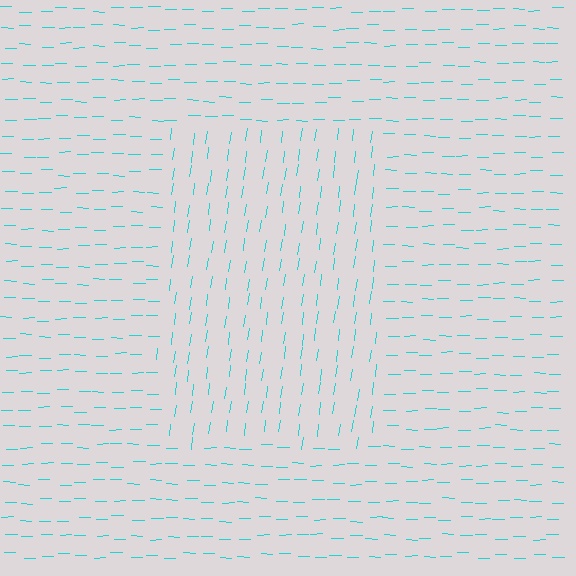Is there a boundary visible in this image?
Yes, there is a texture boundary formed by a change in line orientation.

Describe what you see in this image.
The image is filled with small cyan line segments. A rectangle region in the image has lines oriented differently from the surrounding lines, creating a visible texture boundary.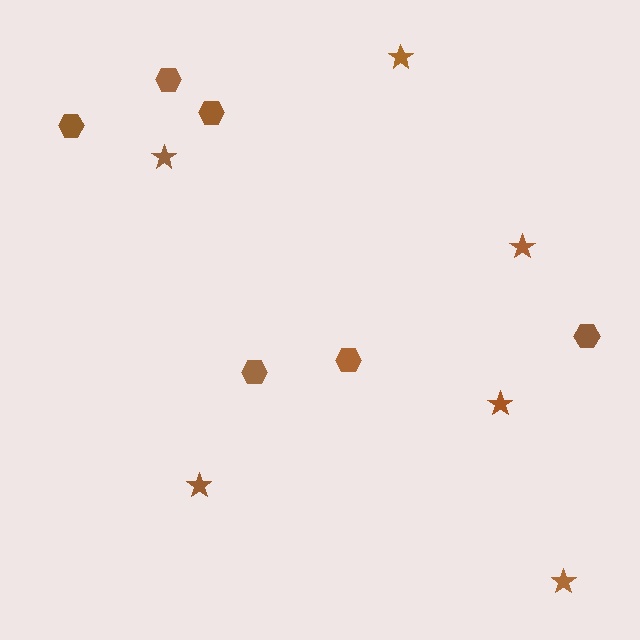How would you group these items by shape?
There are 2 groups: one group of stars (6) and one group of hexagons (6).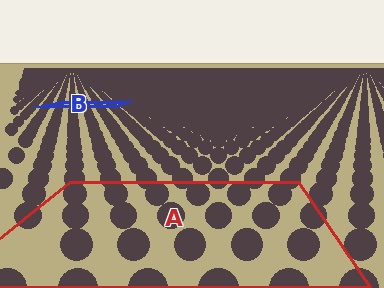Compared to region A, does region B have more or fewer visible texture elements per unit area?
Region B has more texture elements per unit area — they are packed more densely because it is farther away.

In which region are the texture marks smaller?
The texture marks are smaller in region B, because it is farther away.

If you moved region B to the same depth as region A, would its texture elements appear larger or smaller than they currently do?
They would appear larger. At a closer depth, the same texture elements are projected at a bigger on-screen size.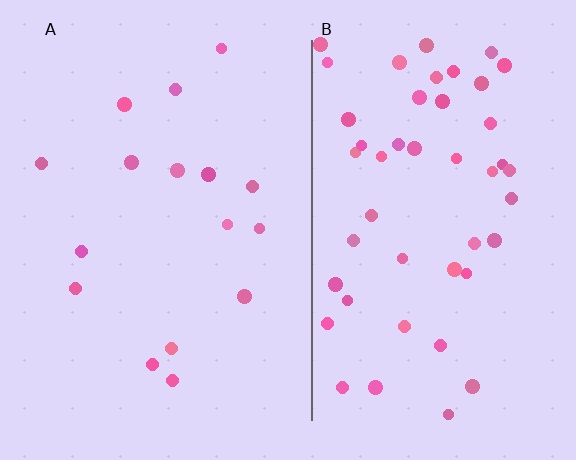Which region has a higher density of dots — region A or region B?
B (the right).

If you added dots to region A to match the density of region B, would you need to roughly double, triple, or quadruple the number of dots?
Approximately triple.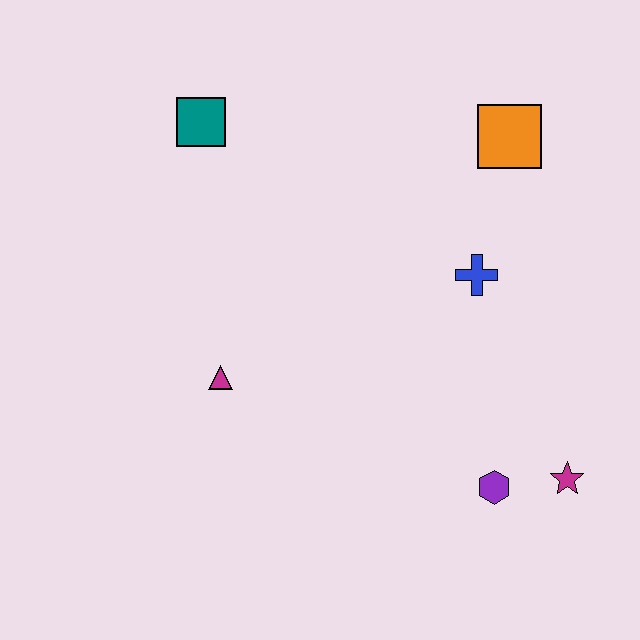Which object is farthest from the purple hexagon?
The teal square is farthest from the purple hexagon.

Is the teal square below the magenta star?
No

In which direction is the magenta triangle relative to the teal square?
The magenta triangle is below the teal square.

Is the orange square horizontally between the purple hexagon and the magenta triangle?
No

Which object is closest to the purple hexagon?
The magenta star is closest to the purple hexagon.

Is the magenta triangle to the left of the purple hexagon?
Yes